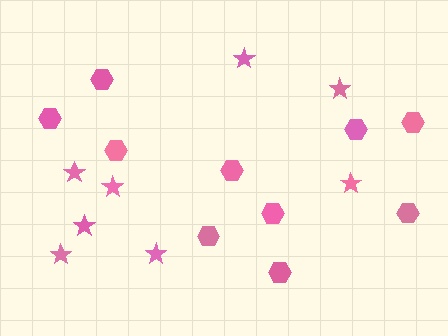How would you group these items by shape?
There are 2 groups: one group of hexagons (10) and one group of stars (8).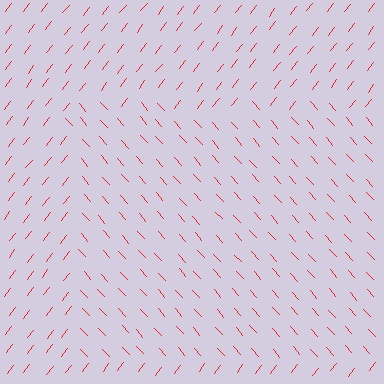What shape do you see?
I see a rectangle.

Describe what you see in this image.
The image is filled with small red line segments. A rectangle region in the image has lines oriented differently from the surrounding lines, creating a visible texture boundary.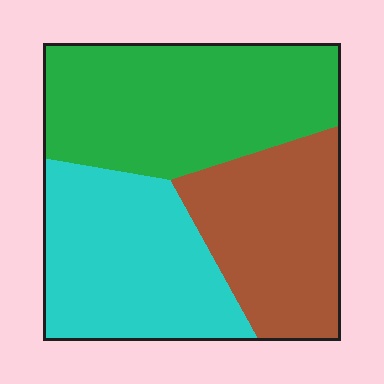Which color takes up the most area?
Green, at roughly 40%.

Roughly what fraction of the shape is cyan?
Cyan takes up between a sixth and a third of the shape.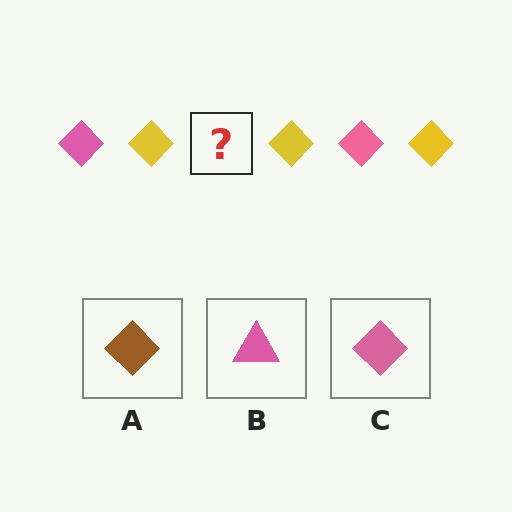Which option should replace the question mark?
Option C.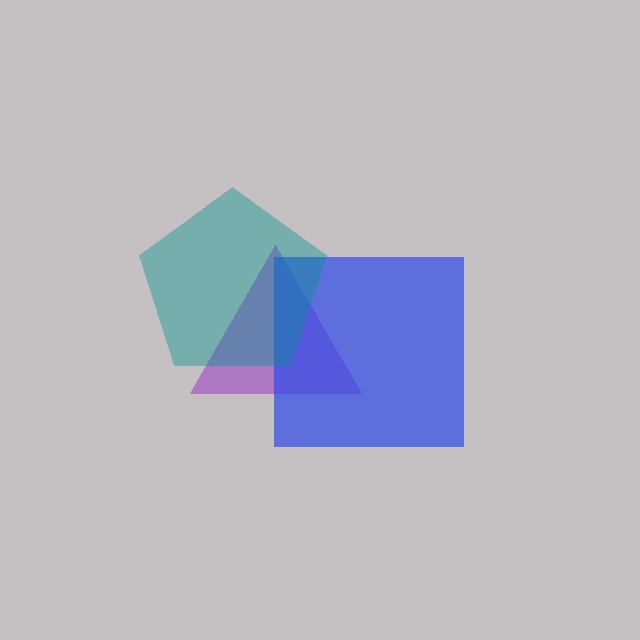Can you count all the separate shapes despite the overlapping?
Yes, there are 3 separate shapes.